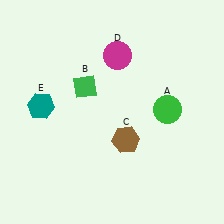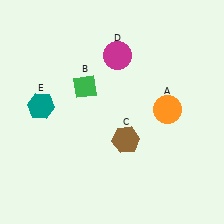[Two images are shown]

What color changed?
The circle (A) changed from green in Image 1 to orange in Image 2.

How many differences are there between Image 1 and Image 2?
There is 1 difference between the two images.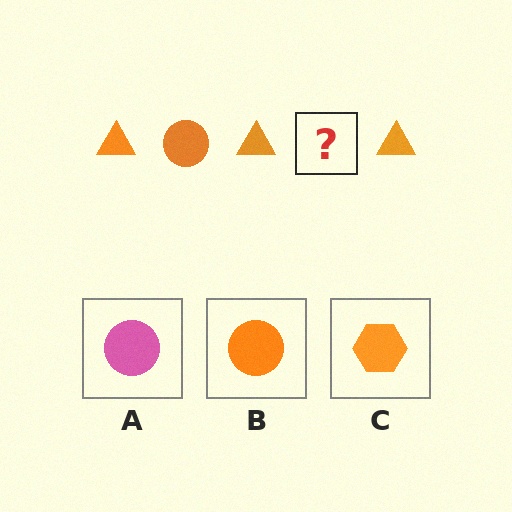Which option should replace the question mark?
Option B.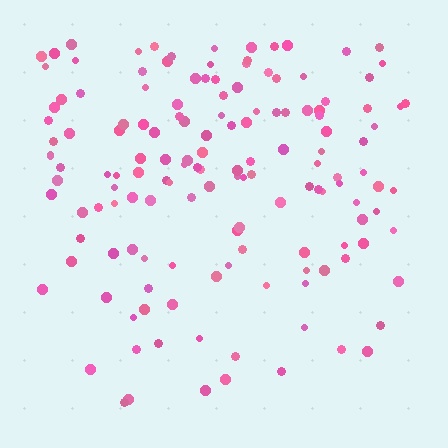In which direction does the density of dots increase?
From bottom to top, with the top side densest.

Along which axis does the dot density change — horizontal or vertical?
Vertical.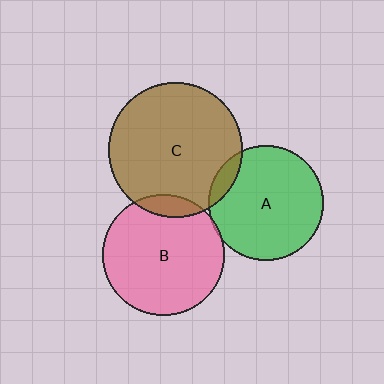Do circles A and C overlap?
Yes.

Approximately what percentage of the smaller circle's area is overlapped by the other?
Approximately 10%.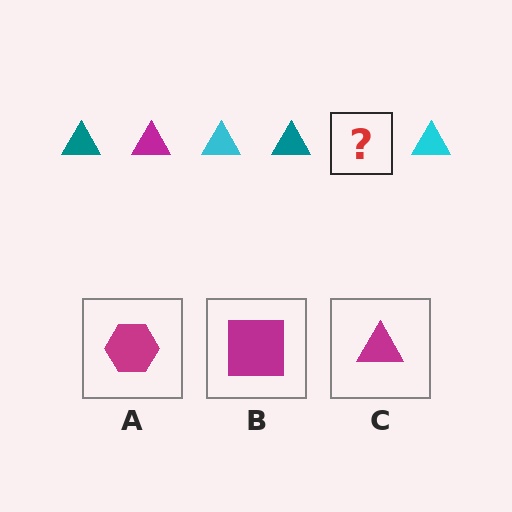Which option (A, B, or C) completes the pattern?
C.